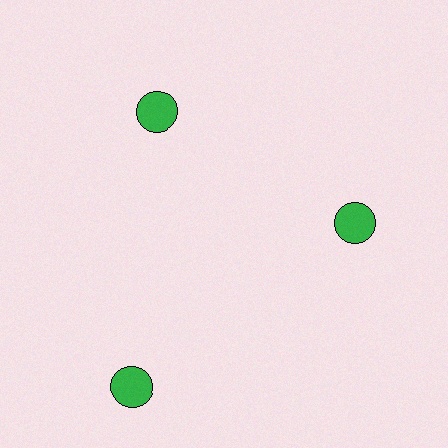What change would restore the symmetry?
The symmetry would be restored by moving it inward, back onto the ring so that all 3 circles sit at equal angles and equal distance from the center.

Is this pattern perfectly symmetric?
No. The 3 green circles are arranged in a ring, but one element near the 7 o'clock position is pushed outward from the center, breaking the 3-fold rotational symmetry.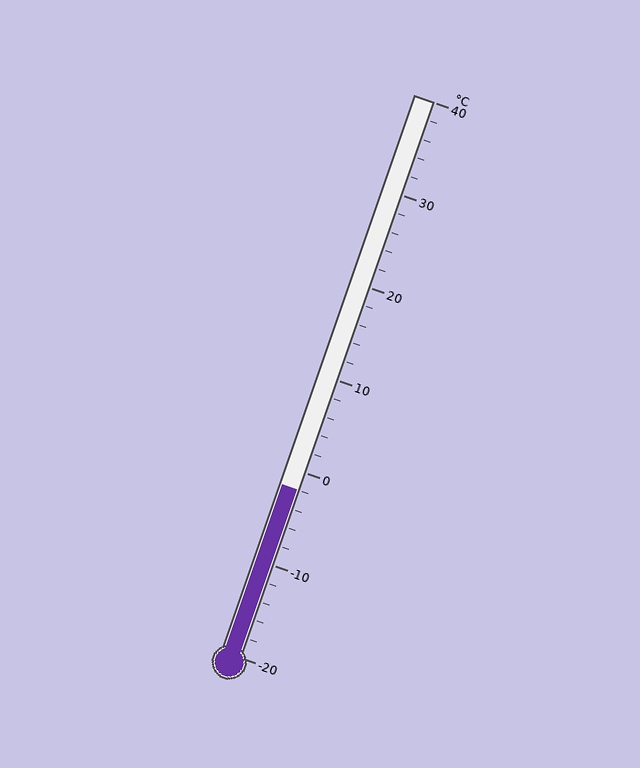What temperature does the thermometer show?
The thermometer shows approximately -2°C.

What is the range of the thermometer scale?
The thermometer scale ranges from -20°C to 40°C.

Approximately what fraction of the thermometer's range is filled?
The thermometer is filled to approximately 30% of its range.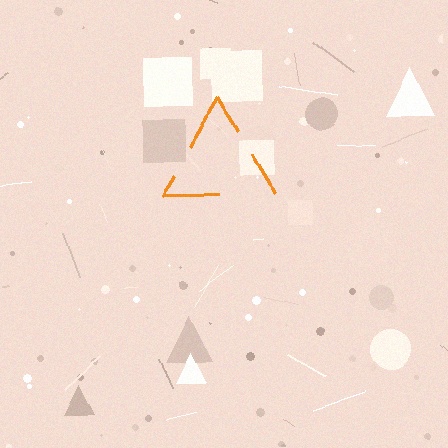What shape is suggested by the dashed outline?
The dashed outline suggests a triangle.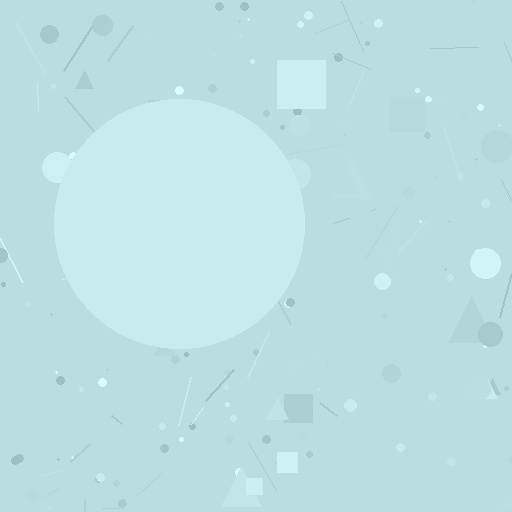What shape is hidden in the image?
A circle is hidden in the image.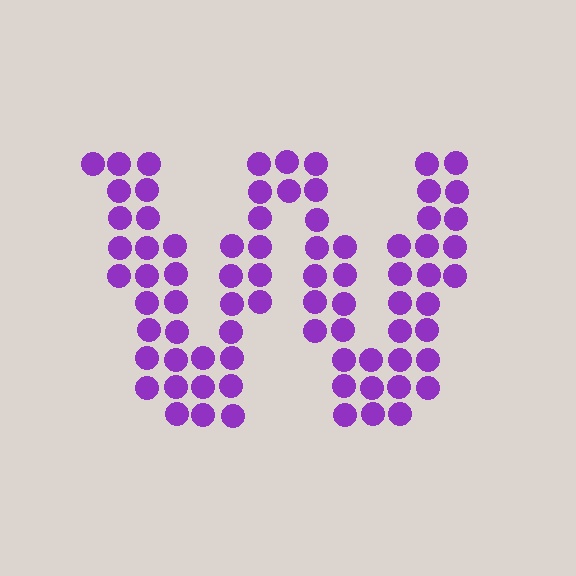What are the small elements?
The small elements are circles.